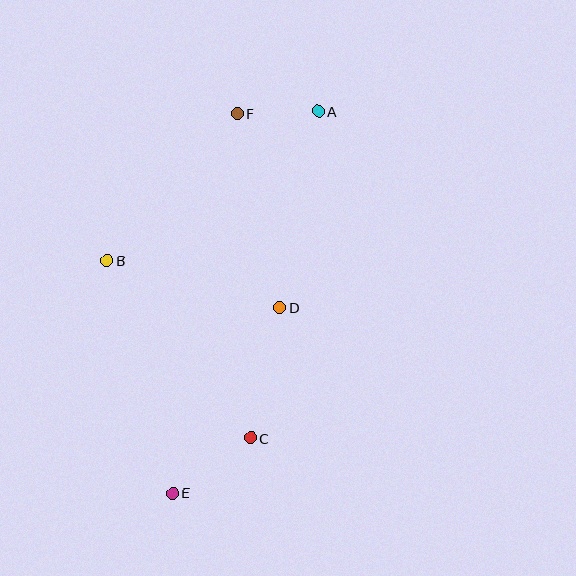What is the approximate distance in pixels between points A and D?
The distance between A and D is approximately 200 pixels.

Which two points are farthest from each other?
Points A and E are farthest from each other.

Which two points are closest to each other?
Points A and F are closest to each other.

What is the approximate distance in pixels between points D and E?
The distance between D and E is approximately 214 pixels.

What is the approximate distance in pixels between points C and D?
The distance between C and D is approximately 134 pixels.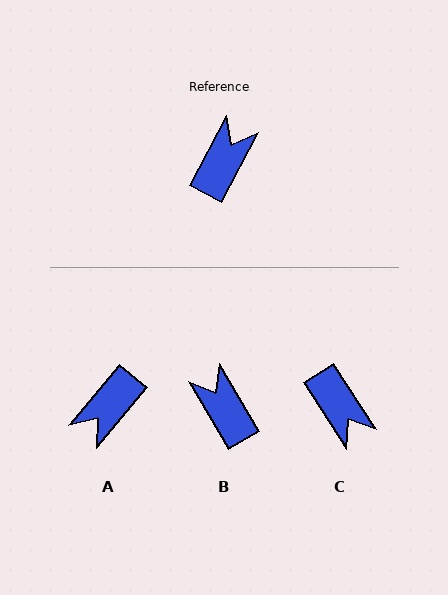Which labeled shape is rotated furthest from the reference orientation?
A, about 168 degrees away.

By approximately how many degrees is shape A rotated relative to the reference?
Approximately 168 degrees counter-clockwise.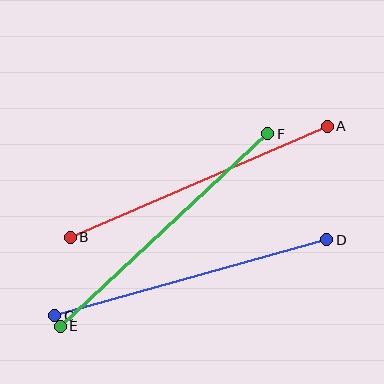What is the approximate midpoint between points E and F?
The midpoint is at approximately (164, 230) pixels.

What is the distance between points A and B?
The distance is approximately 280 pixels.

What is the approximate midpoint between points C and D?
The midpoint is at approximately (191, 278) pixels.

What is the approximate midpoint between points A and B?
The midpoint is at approximately (199, 182) pixels.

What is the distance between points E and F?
The distance is approximately 283 pixels.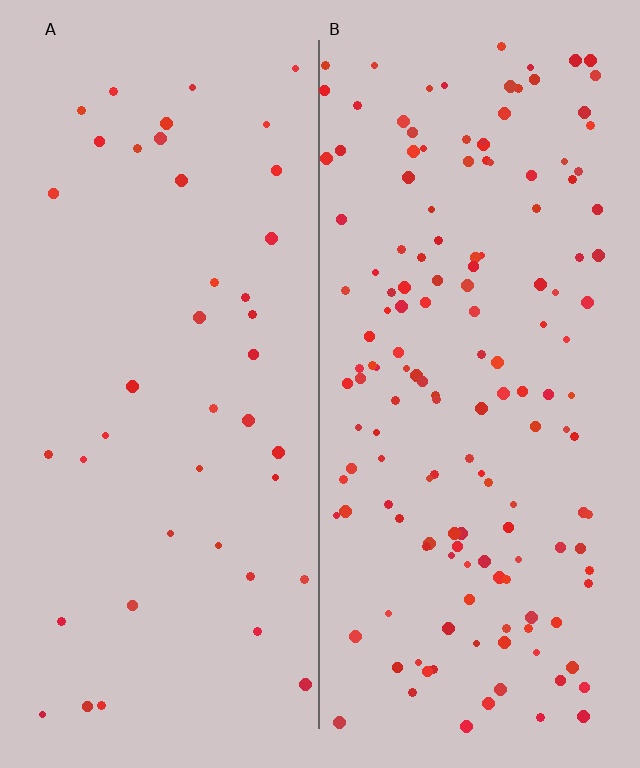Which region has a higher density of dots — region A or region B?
B (the right).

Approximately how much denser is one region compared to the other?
Approximately 3.7× — region B over region A.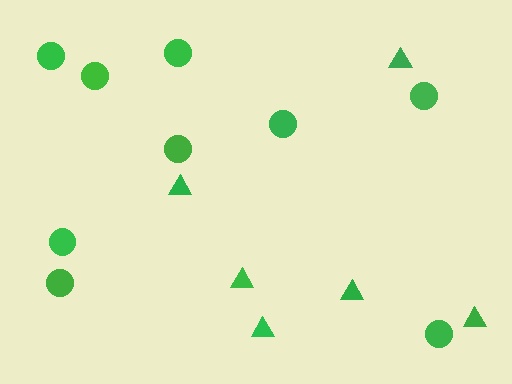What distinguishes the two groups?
There are 2 groups: one group of triangles (6) and one group of circles (9).